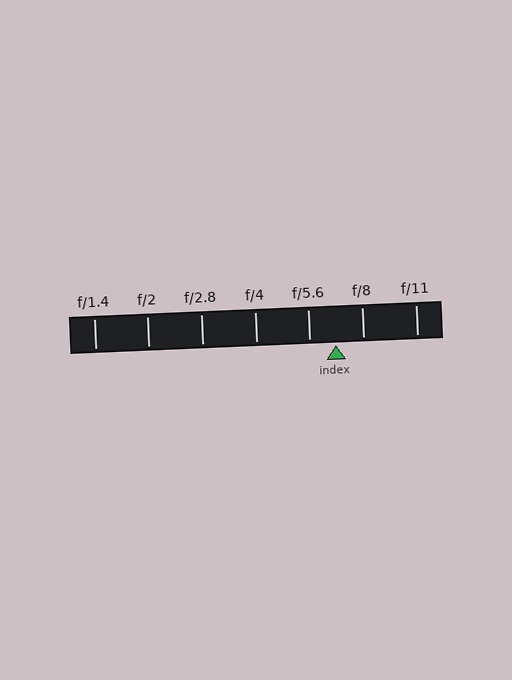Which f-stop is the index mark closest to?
The index mark is closest to f/5.6.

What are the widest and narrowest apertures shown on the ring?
The widest aperture shown is f/1.4 and the narrowest is f/11.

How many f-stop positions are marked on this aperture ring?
There are 7 f-stop positions marked.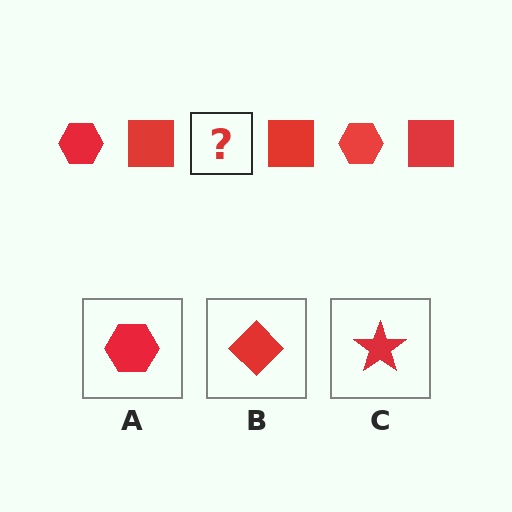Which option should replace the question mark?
Option A.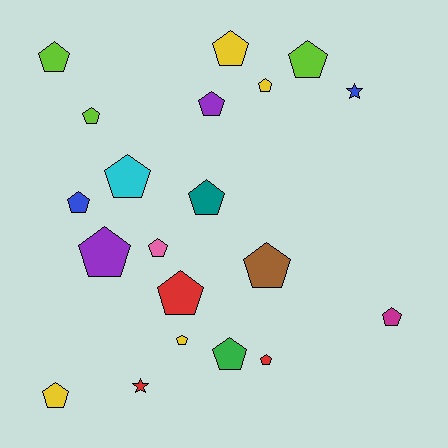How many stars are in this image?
There are 2 stars.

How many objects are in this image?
There are 20 objects.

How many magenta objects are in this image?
There is 1 magenta object.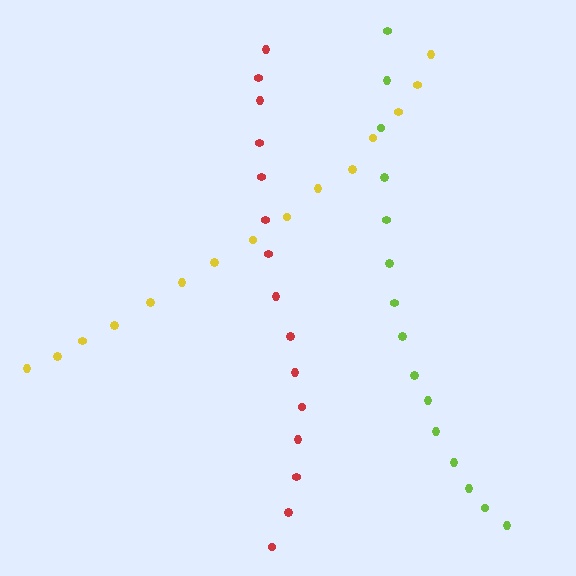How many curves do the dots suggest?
There are 3 distinct paths.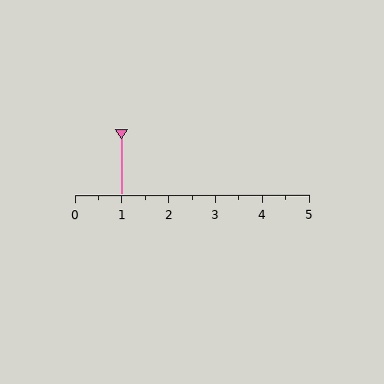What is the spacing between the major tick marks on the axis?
The major ticks are spaced 1 apart.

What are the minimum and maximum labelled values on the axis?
The axis runs from 0 to 5.